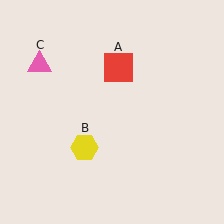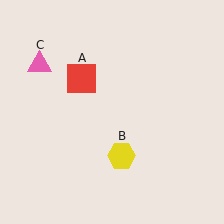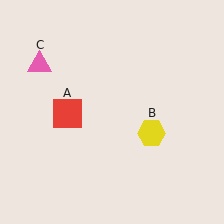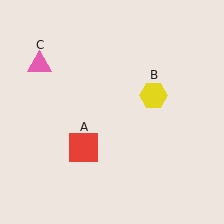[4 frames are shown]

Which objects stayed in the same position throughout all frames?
Pink triangle (object C) remained stationary.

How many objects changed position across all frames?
2 objects changed position: red square (object A), yellow hexagon (object B).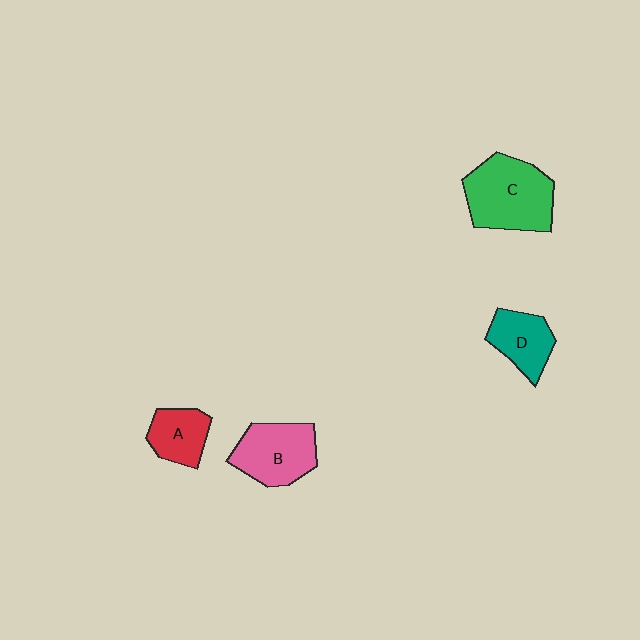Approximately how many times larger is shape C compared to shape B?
Approximately 1.3 times.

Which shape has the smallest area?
Shape A (red).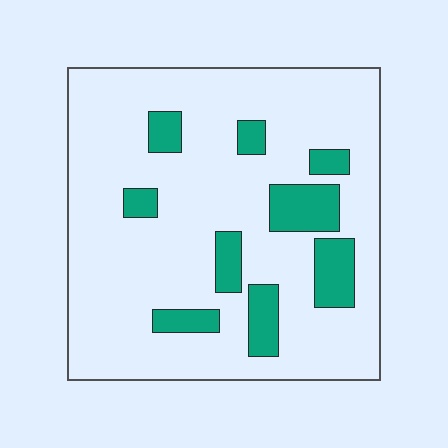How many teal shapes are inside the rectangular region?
9.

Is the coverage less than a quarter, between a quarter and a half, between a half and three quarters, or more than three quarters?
Less than a quarter.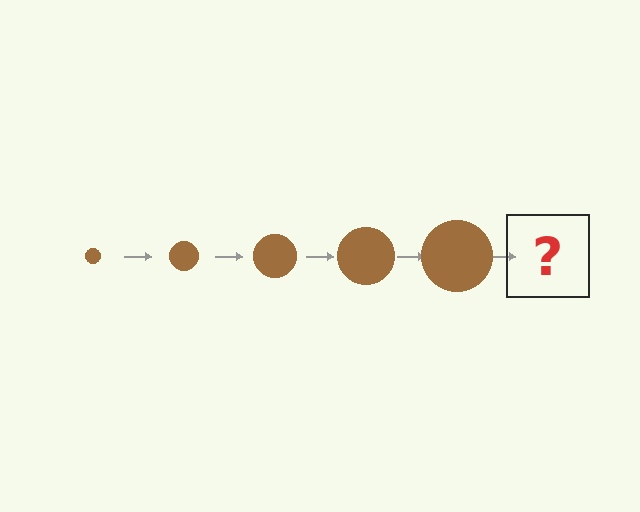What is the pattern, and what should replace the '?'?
The pattern is that the circle gets progressively larger each step. The '?' should be a brown circle, larger than the previous one.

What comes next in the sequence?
The next element should be a brown circle, larger than the previous one.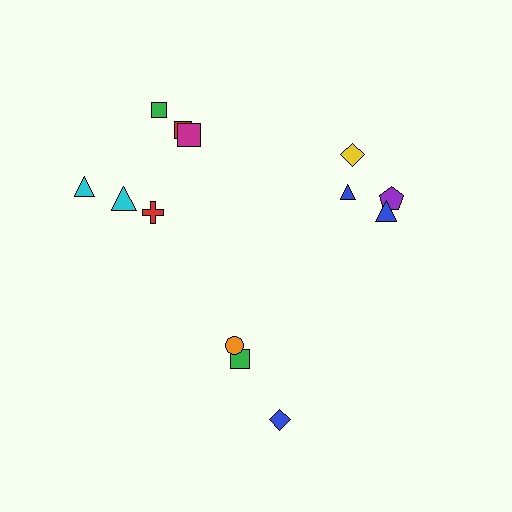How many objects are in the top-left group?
There are 6 objects.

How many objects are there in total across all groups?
There are 13 objects.